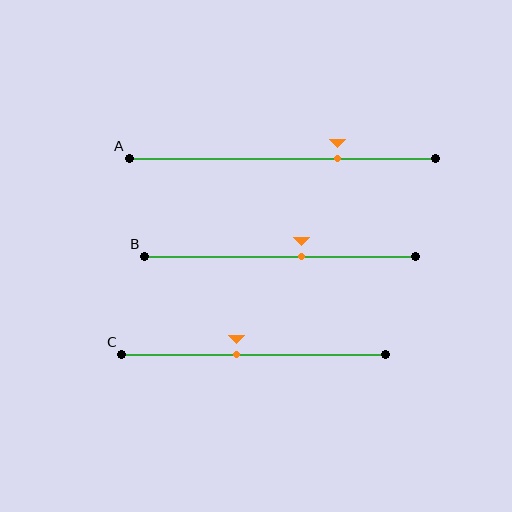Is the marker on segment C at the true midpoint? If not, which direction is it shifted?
No, the marker on segment C is shifted to the left by about 6% of the segment length.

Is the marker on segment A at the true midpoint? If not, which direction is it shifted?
No, the marker on segment A is shifted to the right by about 18% of the segment length.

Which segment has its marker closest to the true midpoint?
Segment C has its marker closest to the true midpoint.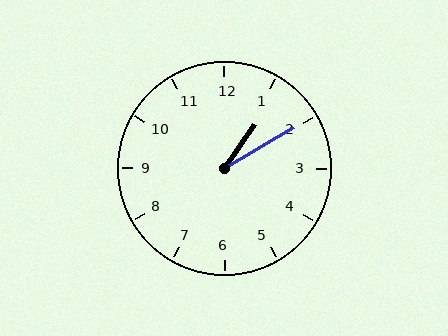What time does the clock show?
1:10.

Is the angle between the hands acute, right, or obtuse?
It is acute.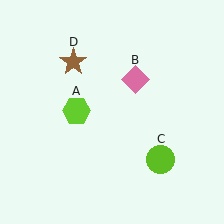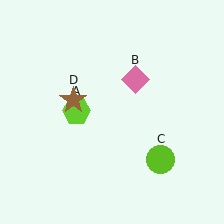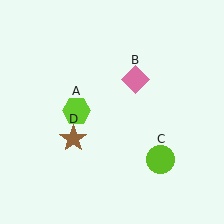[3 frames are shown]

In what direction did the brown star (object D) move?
The brown star (object D) moved down.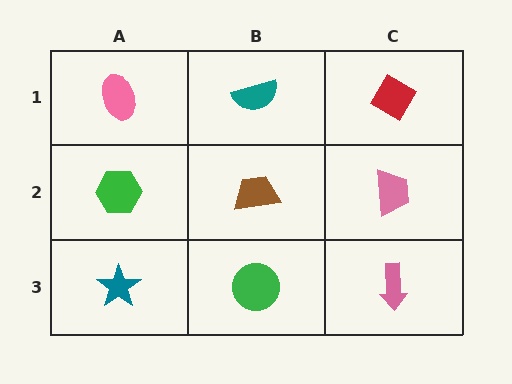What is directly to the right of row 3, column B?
A pink arrow.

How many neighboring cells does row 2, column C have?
3.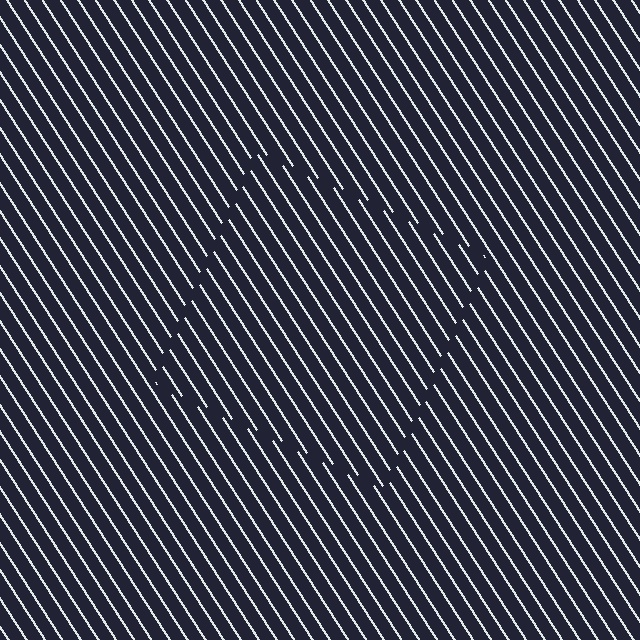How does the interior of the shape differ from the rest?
The interior of the shape contains the same grating, shifted by half a period — the contour is defined by the phase discontinuity where line-ends from the inner and outer gratings abut.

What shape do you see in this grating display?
An illusory square. The interior of the shape contains the same grating, shifted by half a period — the contour is defined by the phase discontinuity where line-ends from the inner and outer gratings abut.